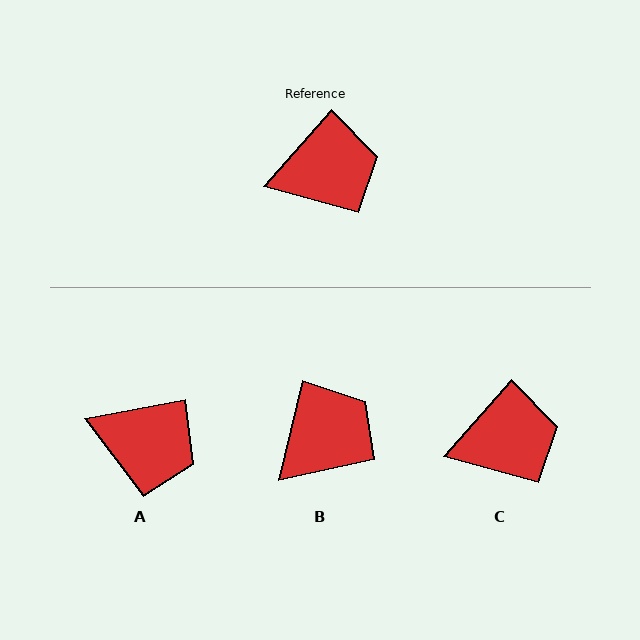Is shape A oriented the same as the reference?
No, it is off by about 38 degrees.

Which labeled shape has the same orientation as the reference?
C.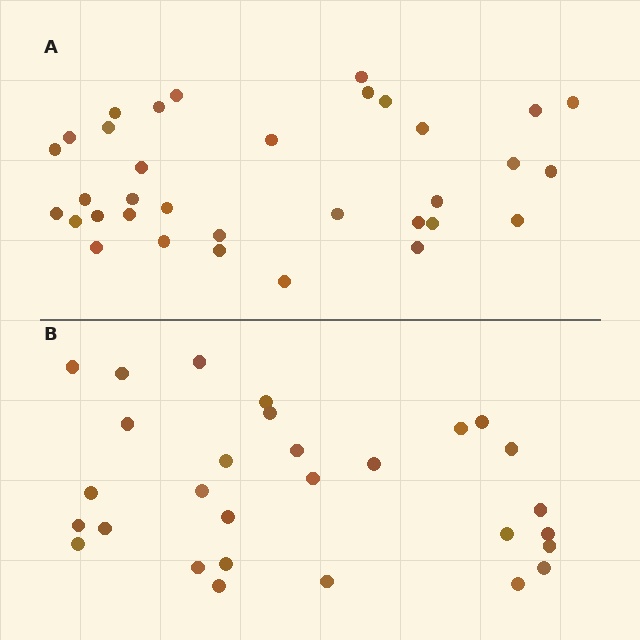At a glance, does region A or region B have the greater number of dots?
Region A (the top region) has more dots.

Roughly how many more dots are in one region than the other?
Region A has about 5 more dots than region B.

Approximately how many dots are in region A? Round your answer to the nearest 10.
About 30 dots. (The exact count is 34, which rounds to 30.)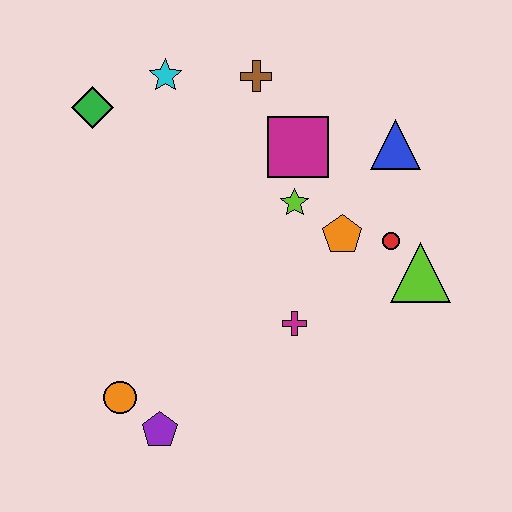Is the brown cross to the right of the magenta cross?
No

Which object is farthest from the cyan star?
The purple pentagon is farthest from the cyan star.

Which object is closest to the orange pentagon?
The red circle is closest to the orange pentagon.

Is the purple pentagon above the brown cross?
No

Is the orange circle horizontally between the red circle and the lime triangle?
No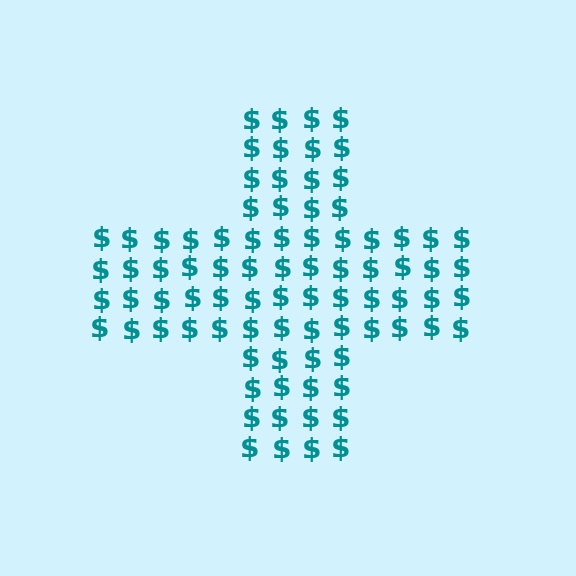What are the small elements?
The small elements are dollar signs.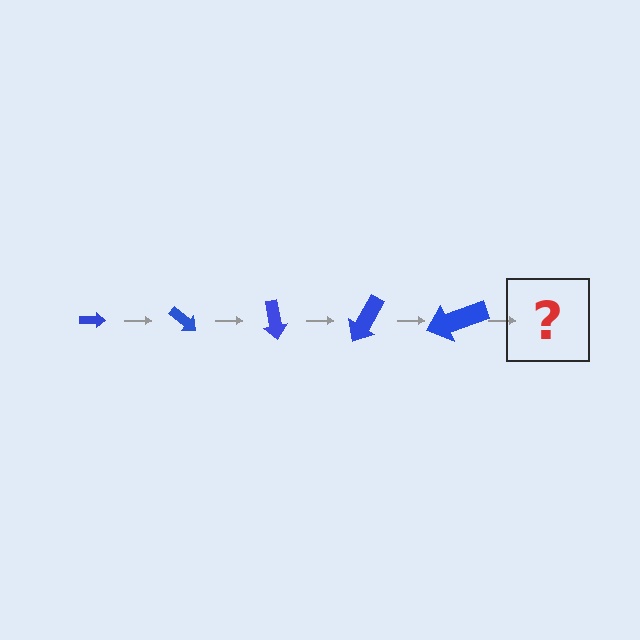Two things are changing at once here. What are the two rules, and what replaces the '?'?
The two rules are that the arrow grows larger each step and it rotates 40 degrees each step. The '?' should be an arrow, larger than the previous one and rotated 200 degrees from the start.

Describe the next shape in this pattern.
It should be an arrow, larger than the previous one and rotated 200 degrees from the start.